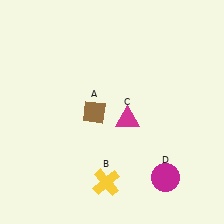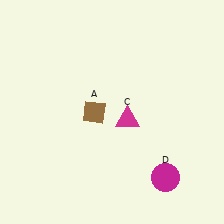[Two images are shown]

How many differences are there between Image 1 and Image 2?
There is 1 difference between the two images.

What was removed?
The yellow cross (B) was removed in Image 2.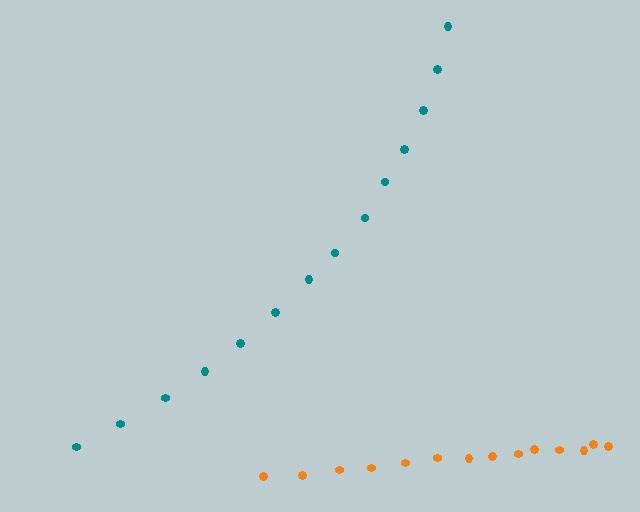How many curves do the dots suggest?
There are 2 distinct paths.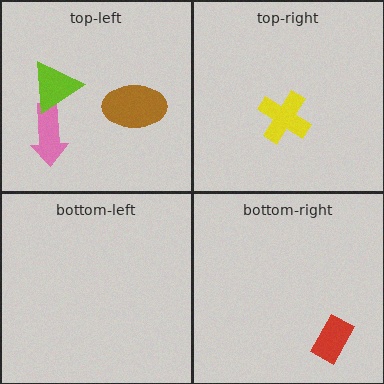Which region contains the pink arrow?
The top-left region.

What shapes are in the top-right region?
The yellow cross.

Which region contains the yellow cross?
The top-right region.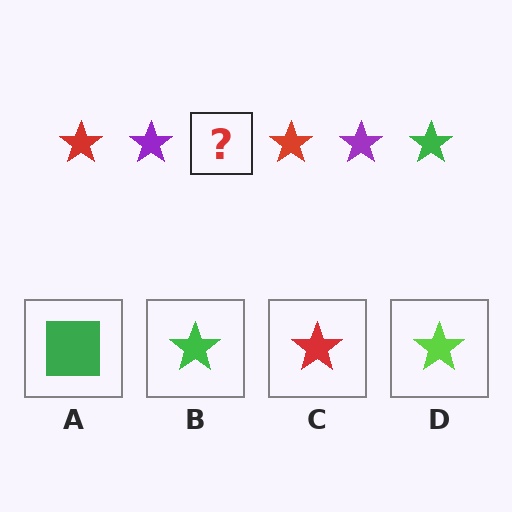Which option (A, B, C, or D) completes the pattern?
B.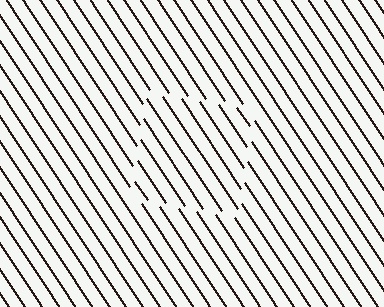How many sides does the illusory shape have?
4 sides — the line-ends trace a square.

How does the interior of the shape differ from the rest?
The interior of the shape contains the same grating, shifted by half a period — the contour is defined by the phase discontinuity where line-ends from the inner and outer gratings abut.